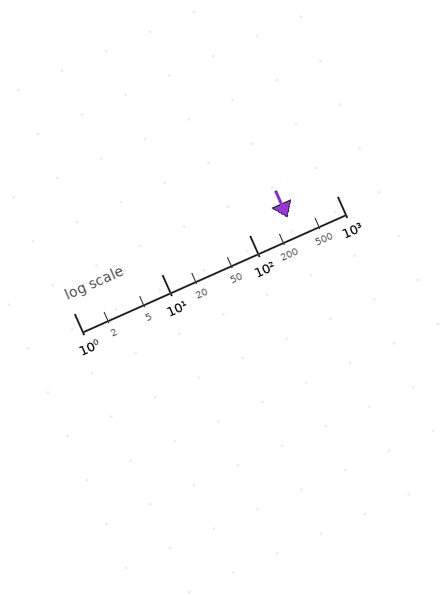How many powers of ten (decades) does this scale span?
The scale spans 3 decades, from 1 to 1000.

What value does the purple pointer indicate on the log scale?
The pointer indicates approximately 280.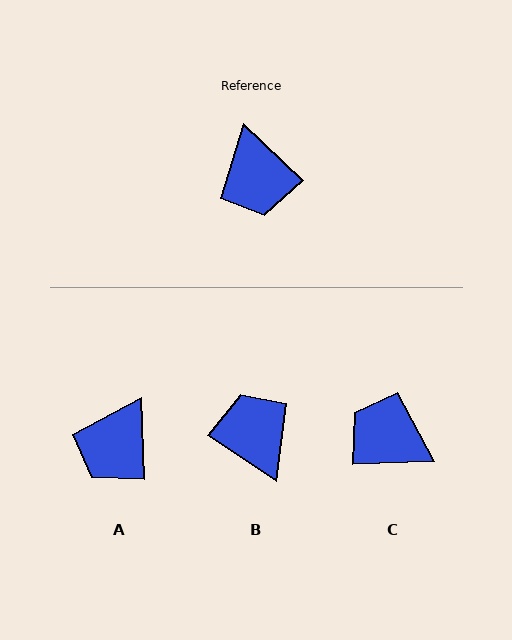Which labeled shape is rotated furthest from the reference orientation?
B, about 170 degrees away.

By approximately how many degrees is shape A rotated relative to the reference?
Approximately 45 degrees clockwise.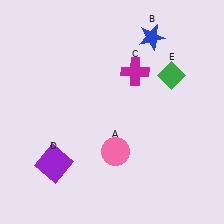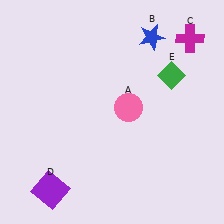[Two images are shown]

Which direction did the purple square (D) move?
The purple square (D) moved down.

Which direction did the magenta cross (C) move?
The magenta cross (C) moved right.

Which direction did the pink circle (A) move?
The pink circle (A) moved up.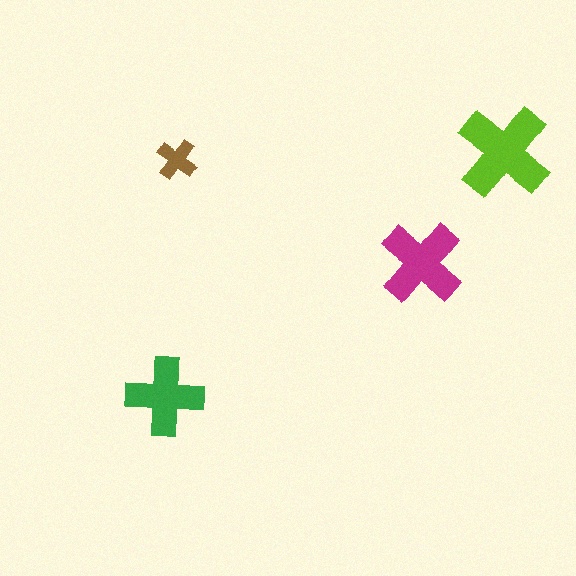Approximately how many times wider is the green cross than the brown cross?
About 2 times wider.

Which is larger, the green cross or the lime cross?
The lime one.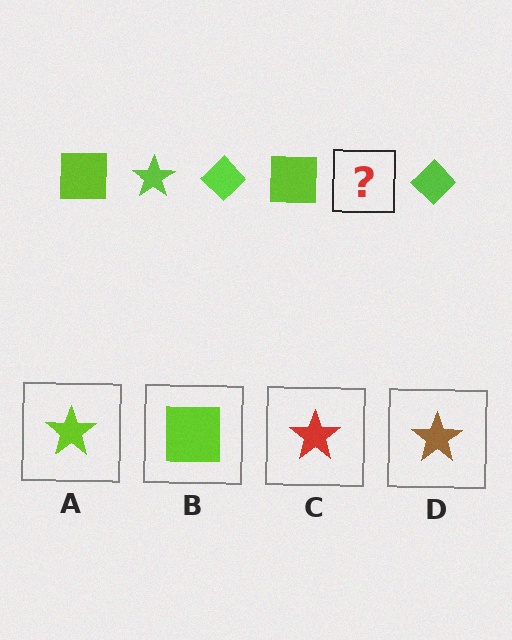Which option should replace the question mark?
Option A.